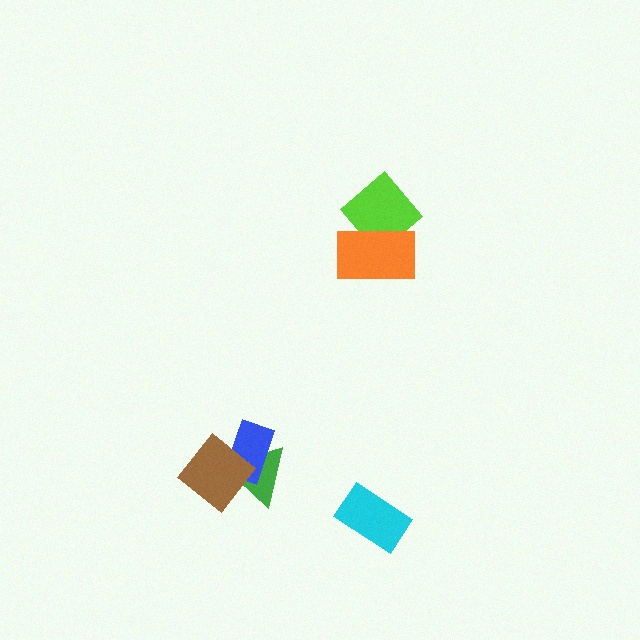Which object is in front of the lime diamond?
The orange rectangle is in front of the lime diamond.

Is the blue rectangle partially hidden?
Yes, it is partially covered by another shape.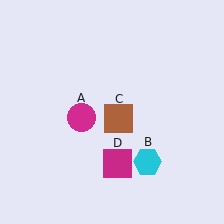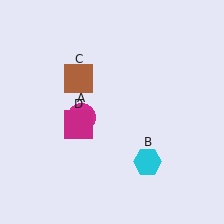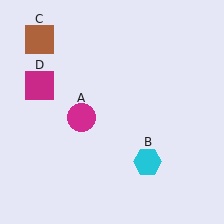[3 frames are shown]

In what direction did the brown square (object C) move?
The brown square (object C) moved up and to the left.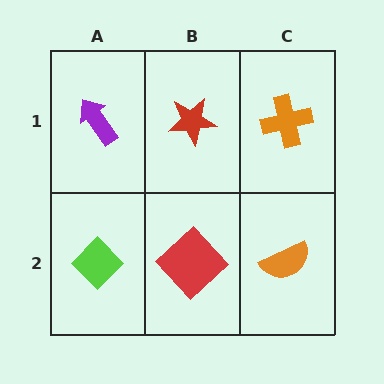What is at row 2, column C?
An orange semicircle.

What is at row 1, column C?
An orange cross.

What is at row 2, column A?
A lime diamond.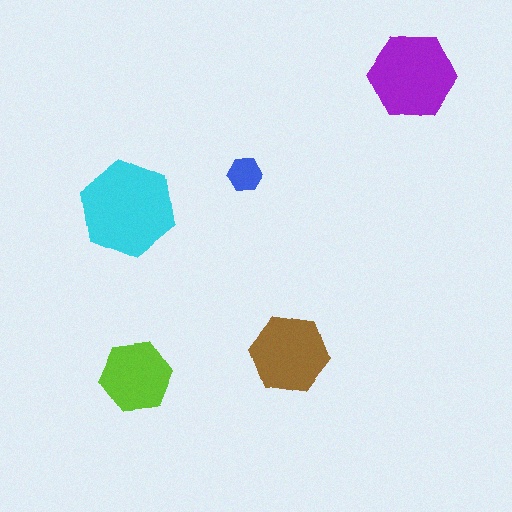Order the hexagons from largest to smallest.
the cyan one, the purple one, the brown one, the lime one, the blue one.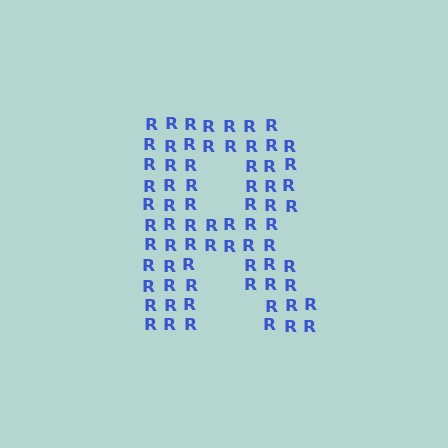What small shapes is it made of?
It is made of small letter R's.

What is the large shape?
The large shape is the letter R.